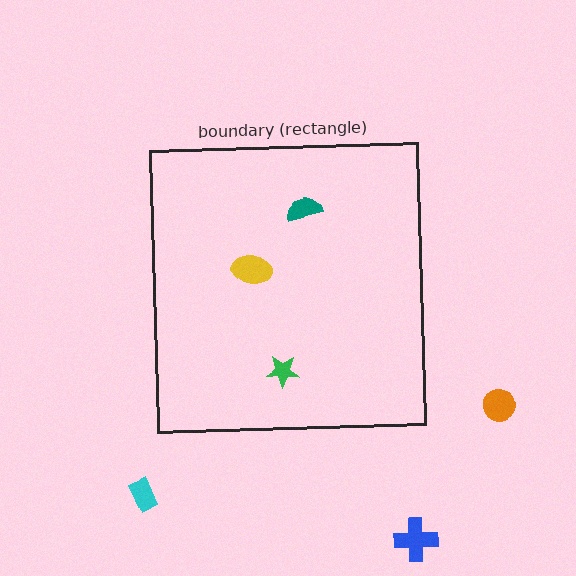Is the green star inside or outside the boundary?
Inside.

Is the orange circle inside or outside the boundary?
Outside.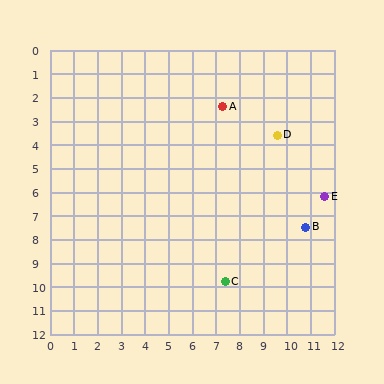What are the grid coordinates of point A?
Point A is at approximately (7.3, 2.4).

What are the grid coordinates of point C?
Point C is at approximately (7.4, 9.8).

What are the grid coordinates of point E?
Point E is at approximately (11.6, 6.2).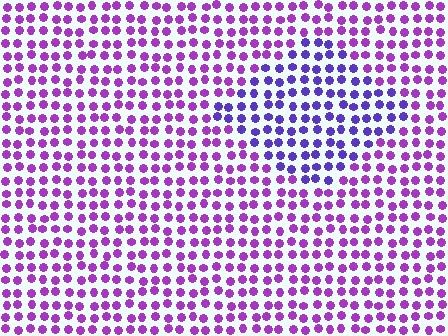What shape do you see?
I see a diamond.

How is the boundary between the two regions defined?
The boundary is defined purely by a slight shift in hue (about 34 degrees). Spacing, size, and orientation are identical on both sides.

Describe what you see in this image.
The image is filled with small purple elements in a uniform arrangement. A diamond-shaped region is visible where the elements are tinted to a slightly different hue, forming a subtle color boundary.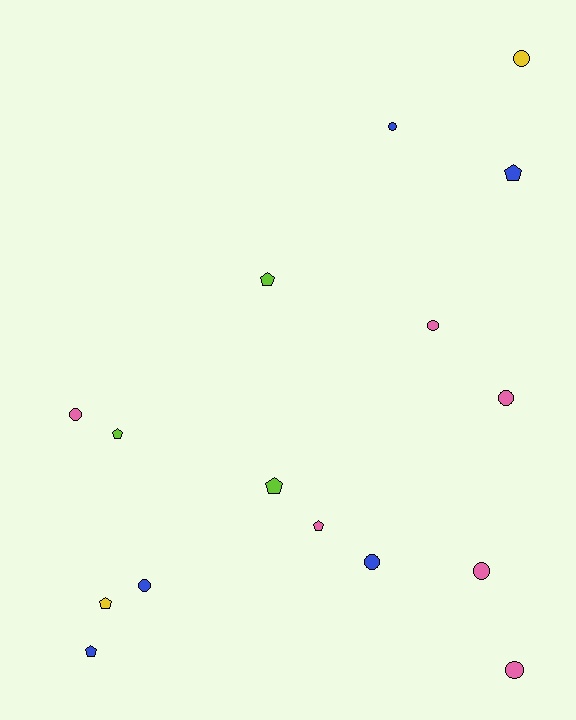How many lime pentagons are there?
There are 3 lime pentagons.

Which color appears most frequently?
Pink, with 6 objects.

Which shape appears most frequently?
Circle, with 9 objects.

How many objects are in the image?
There are 16 objects.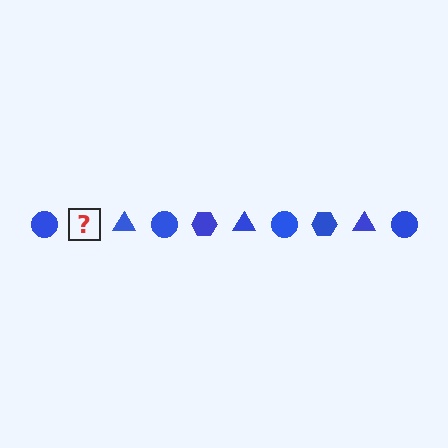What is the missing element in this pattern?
The missing element is a blue hexagon.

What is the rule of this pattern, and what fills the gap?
The rule is that the pattern cycles through circle, hexagon, triangle shapes in blue. The gap should be filled with a blue hexagon.